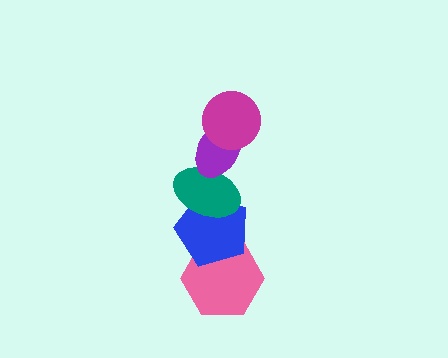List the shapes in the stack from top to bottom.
From top to bottom: the magenta circle, the purple ellipse, the teal ellipse, the blue pentagon, the pink hexagon.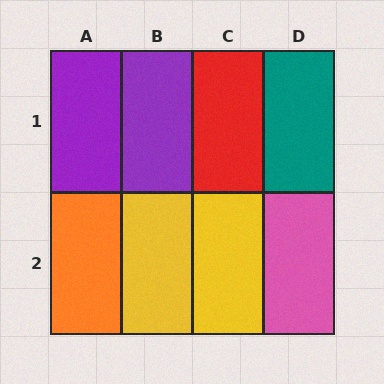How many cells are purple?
2 cells are purple.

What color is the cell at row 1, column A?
Purple.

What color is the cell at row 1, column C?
Red.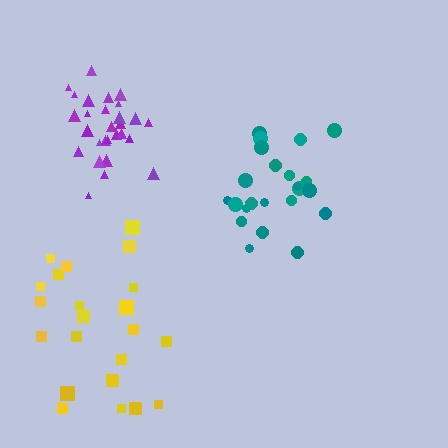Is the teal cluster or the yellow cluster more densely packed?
Teal.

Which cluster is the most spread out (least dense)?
Yellow.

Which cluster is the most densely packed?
Purple.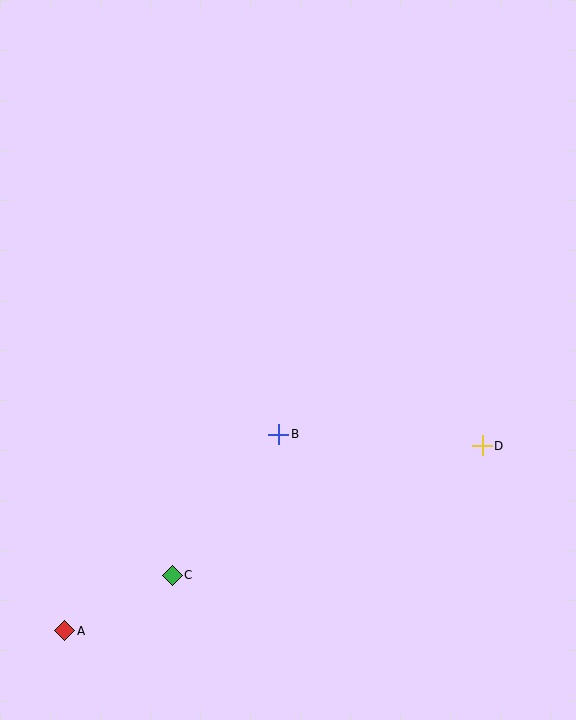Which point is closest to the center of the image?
Point B at (279, 434) is closest to the center.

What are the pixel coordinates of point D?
Point D is at (482, 446).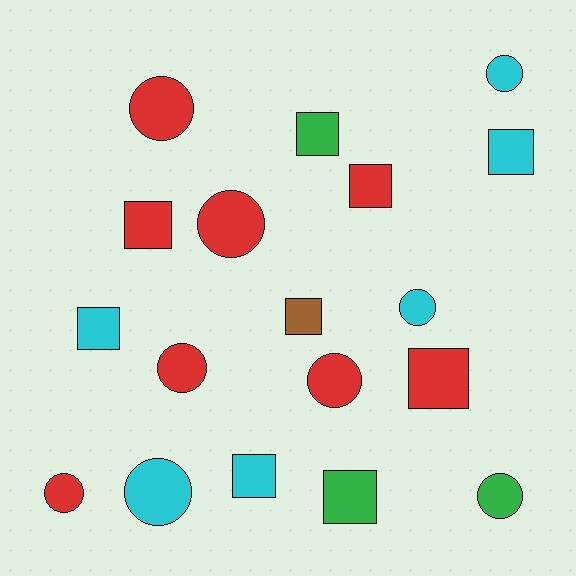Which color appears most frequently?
Red, with 8 objects.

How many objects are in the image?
There are 18 objects.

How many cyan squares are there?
There are 3 cyan squares.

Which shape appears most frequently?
Circle, with 9 objects.